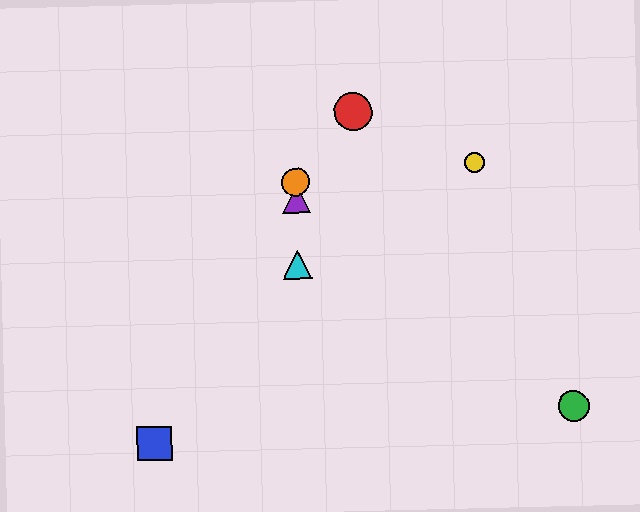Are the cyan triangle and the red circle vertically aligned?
No, the cyan triangle is at x≈297 and the red circle is at x≈353.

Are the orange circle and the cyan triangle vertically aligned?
Yes, both are at x≈295.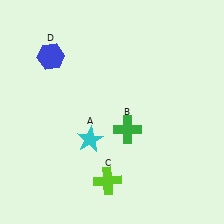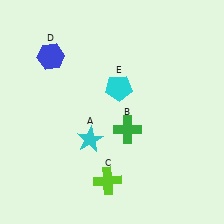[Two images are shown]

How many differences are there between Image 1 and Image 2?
There is 1 difference between the two images.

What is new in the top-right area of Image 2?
A cyan pentagon (E) was added in the top-right area of Image 2.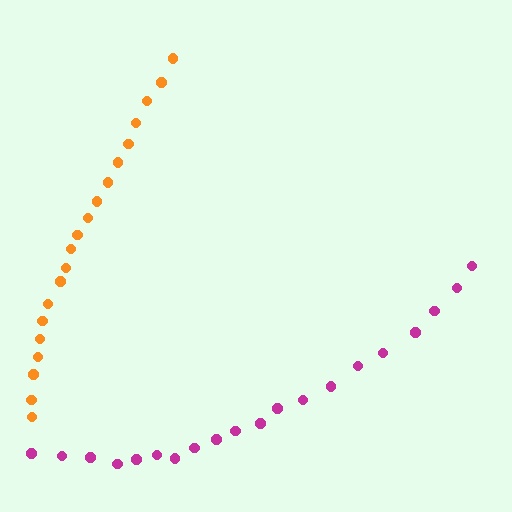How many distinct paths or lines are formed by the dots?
There are 2 distinct paths.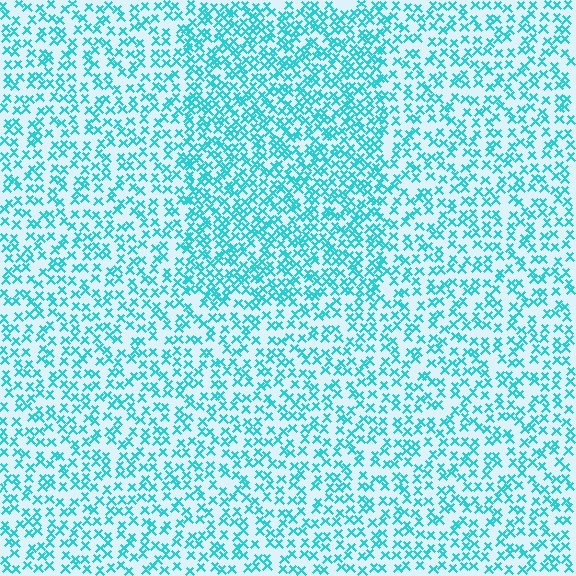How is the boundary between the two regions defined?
The boundary is defined by a change in element density (approximately 1.7x ratio). All elements are the same color, size, and shape.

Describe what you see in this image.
The image contains small cyan elements arranged at two different densities. A rectangle-shaped region is visible where the elements are more densely packed than the surrounding area.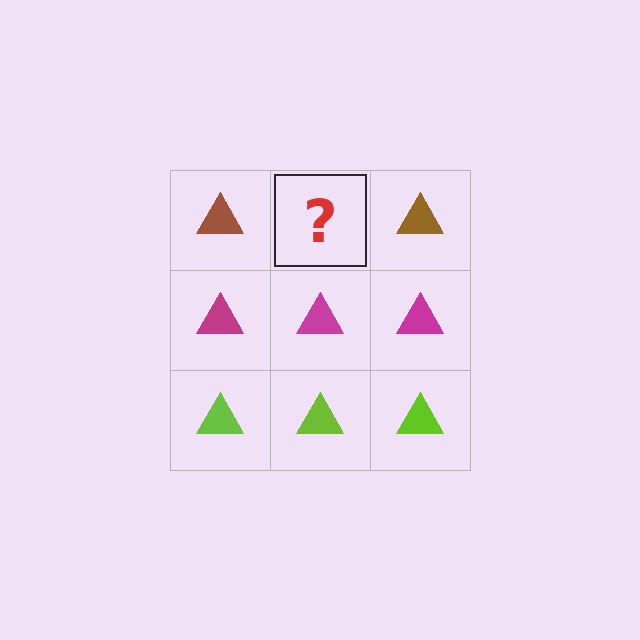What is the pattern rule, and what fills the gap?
The rule is that each row has a consistent color. The gap should be filled with a brown triangle.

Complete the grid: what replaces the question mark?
The question mark should be replaced with a brown triangle.